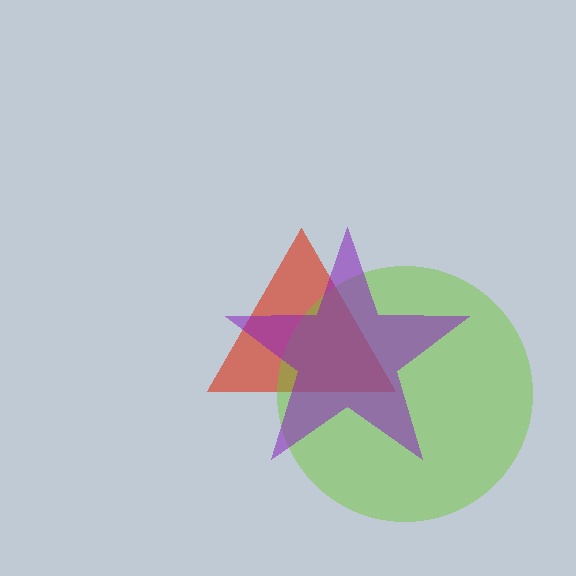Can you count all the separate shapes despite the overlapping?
Yes, there are 3 separate shapes.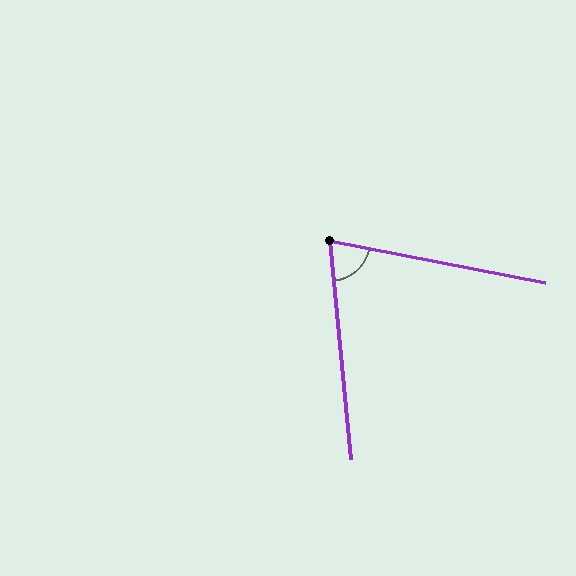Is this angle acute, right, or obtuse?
It is acute.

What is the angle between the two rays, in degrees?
Approximately 74 degrees.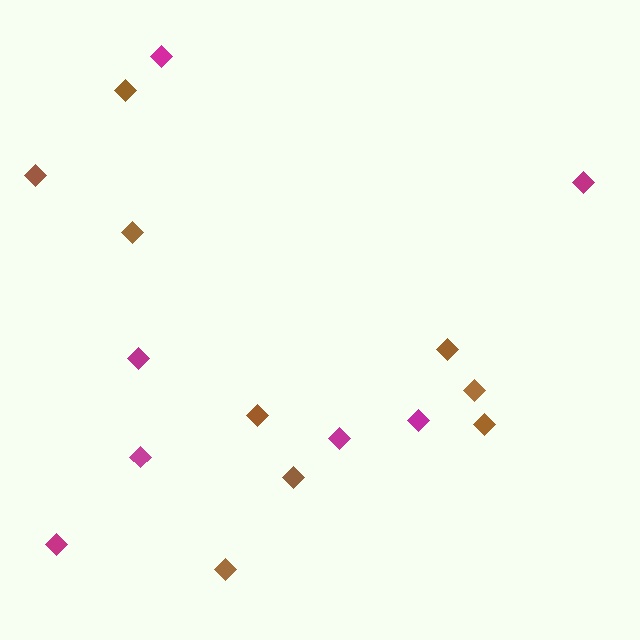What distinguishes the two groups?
There are 2 groups: one group of magenta diamonds (7) and one group of brown diamonds (9).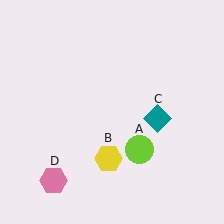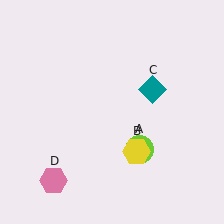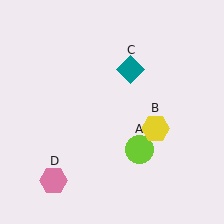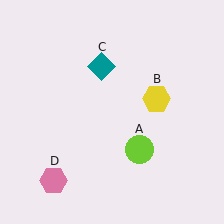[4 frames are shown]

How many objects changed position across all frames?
2 objects changed position: yellow hexagon (object B), teal diamond (object C).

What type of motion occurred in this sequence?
The yellow hexagon (object B), teal diamond (object C) rotated counterclockwise around the center of the scene.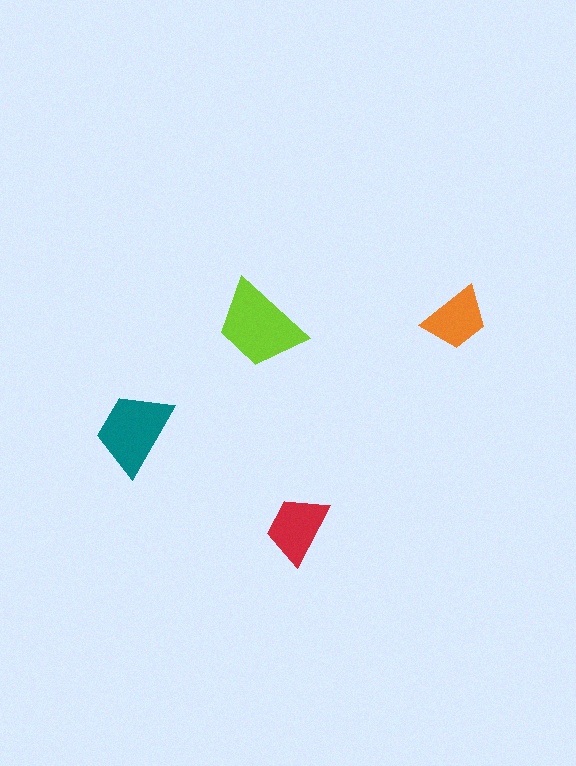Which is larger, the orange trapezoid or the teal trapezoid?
The teal one.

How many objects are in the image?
There are 4 objects in the image.